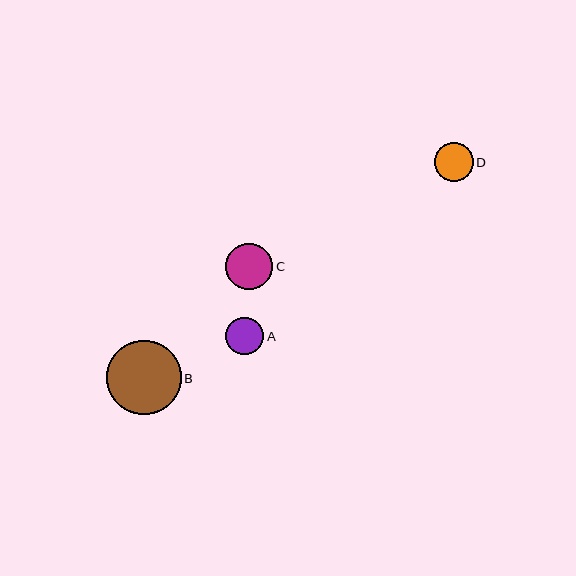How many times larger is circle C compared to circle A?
Circle C is approximately 1.2 times the size of circle A.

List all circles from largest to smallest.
From largest to smallest: B, C, D, A.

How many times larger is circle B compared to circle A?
Circle B is approximately 2.0 times the size of circle A.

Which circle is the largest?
Circle B is the largest with a size of approximately 75 pixels.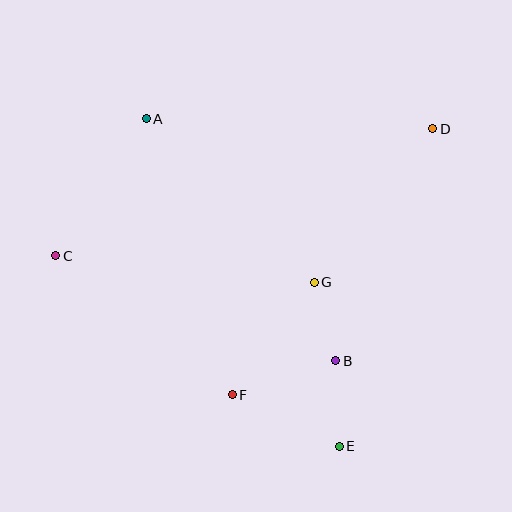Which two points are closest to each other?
Points B and G are closest to each other.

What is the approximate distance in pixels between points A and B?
The distance between A and B is approximately 307 pixels.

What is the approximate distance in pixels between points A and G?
The distance between A and G is approximately 235 pixels.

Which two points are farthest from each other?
Points C and D are farthest from each other.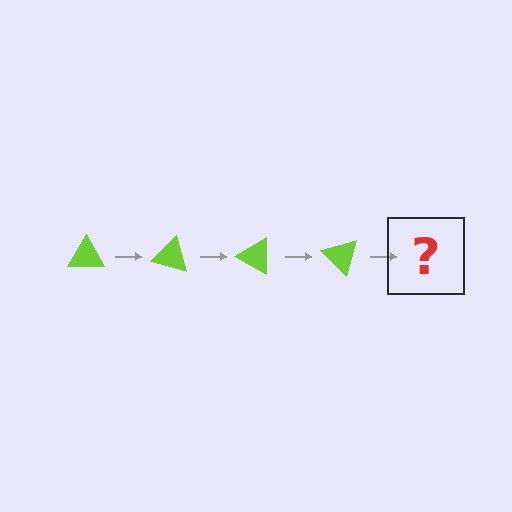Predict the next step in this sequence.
The next step is a lime triangle rotated 60 degrees.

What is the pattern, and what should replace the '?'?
The pattern is that the triangle rotates 15 degrees each step. The '?' should be a lime triangle rotated 60 degrees.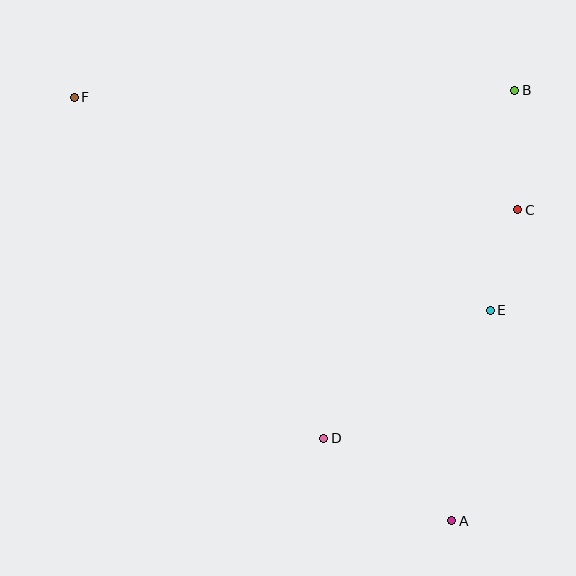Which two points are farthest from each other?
Points A and F are farthest from each other.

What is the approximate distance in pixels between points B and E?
The distance between B and E is approximately 221 pixels.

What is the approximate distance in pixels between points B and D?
The distance between B and D is approximately 397 pixels.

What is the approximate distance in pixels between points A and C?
The distance between A and C is approximately 318 pixels.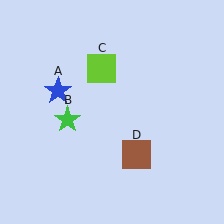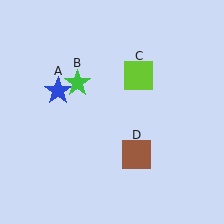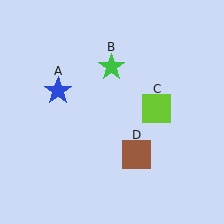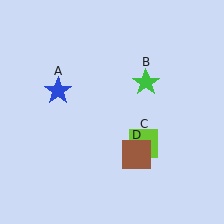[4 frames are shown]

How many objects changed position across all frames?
2 objects changed position: green star (object B), lime square (object C).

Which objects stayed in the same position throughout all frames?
Blue star (object A) and brown square (object D) remained stationary.